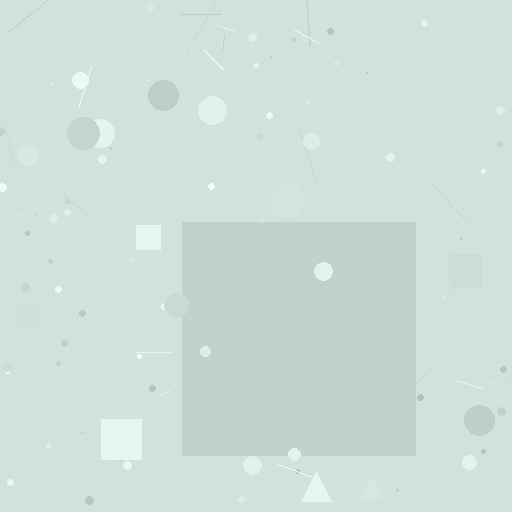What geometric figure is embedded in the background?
A square is embedded in the background.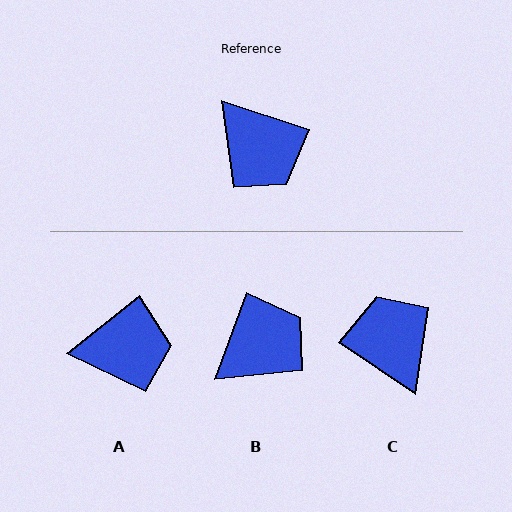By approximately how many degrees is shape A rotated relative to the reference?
Approximately 56 degrees counter-clockwise.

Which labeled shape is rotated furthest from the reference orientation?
C, about 163 degrees away.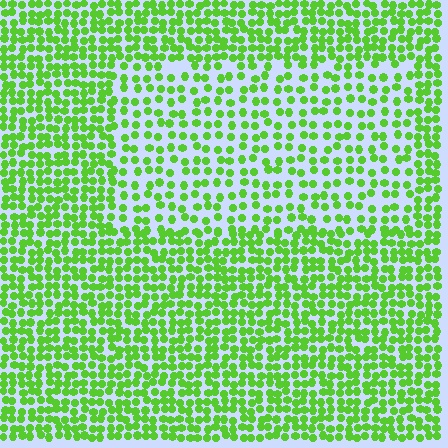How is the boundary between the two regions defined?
The boundary is defined by a change in element density (approximately 1.8x ratio). All elements are the same color, size, and shape.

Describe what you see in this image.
The image contains small lime elements arranged at two different densities. A rectangle-shaped region is visible where the elements are less densely packed than the surrounding area.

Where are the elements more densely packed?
The elements are more densely packed outside the rectangle boundary.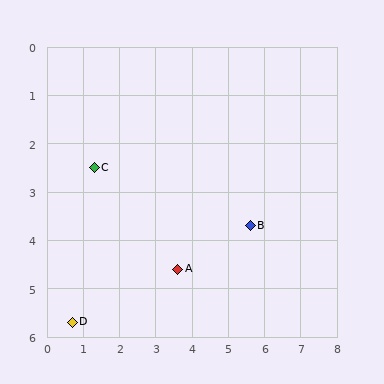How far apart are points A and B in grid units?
Points A and B are about 2.2 grid units apart.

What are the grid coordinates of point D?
Point D is at approximately (0.7, 5.7).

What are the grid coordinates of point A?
Point A is at approximately (3.6, 4.6).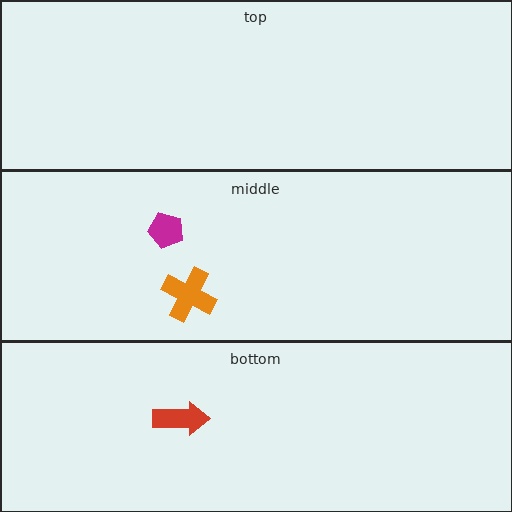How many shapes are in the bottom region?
1.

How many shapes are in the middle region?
2.